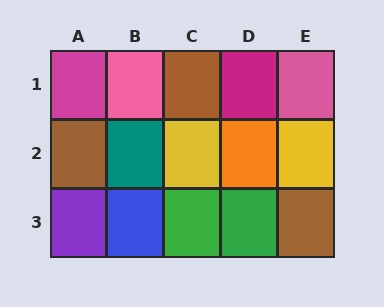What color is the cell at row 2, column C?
Yellow.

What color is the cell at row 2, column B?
Teal.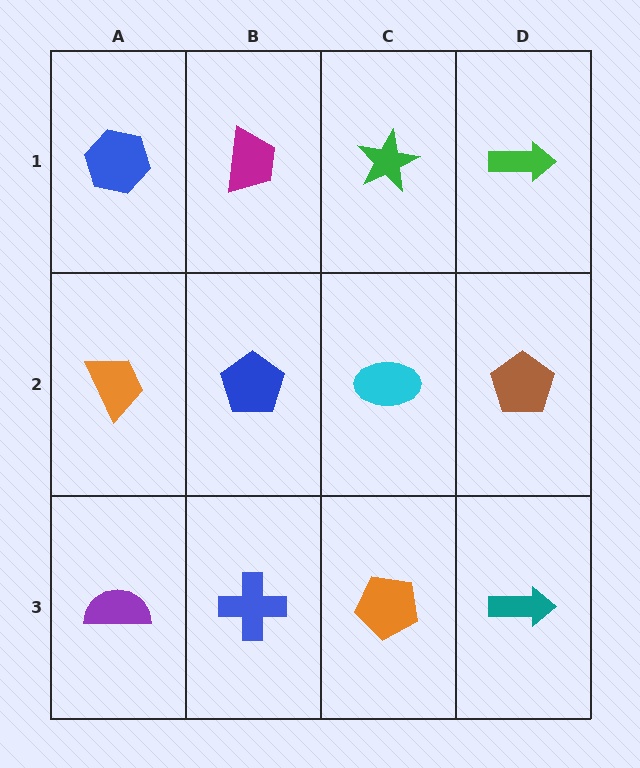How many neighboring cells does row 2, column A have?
3.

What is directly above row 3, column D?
A brown pentagon.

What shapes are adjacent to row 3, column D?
A brown pentagon (row 2, column D), an orange pentagon (row 3, column C).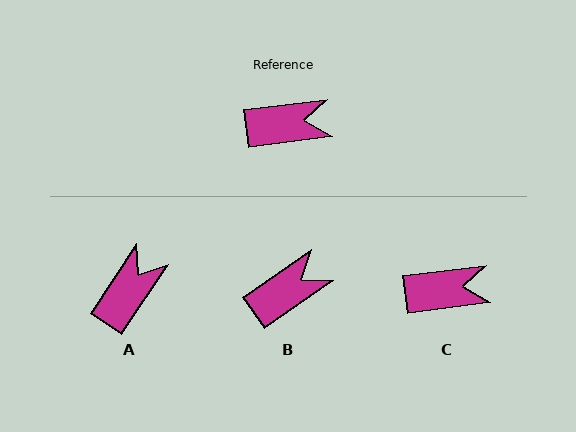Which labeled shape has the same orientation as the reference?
C.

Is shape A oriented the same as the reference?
No, it is off by about 50 degrees.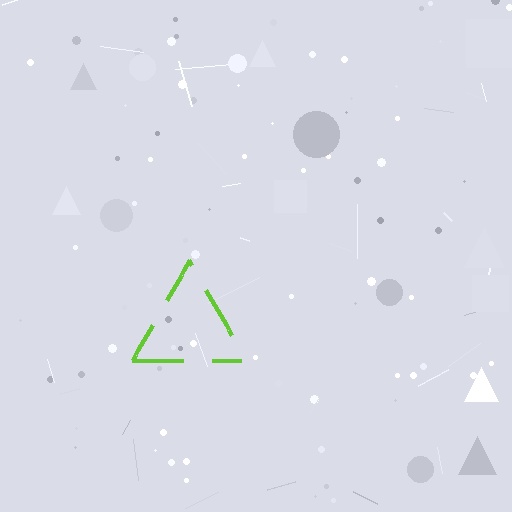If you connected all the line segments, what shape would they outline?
They would outline a triangle.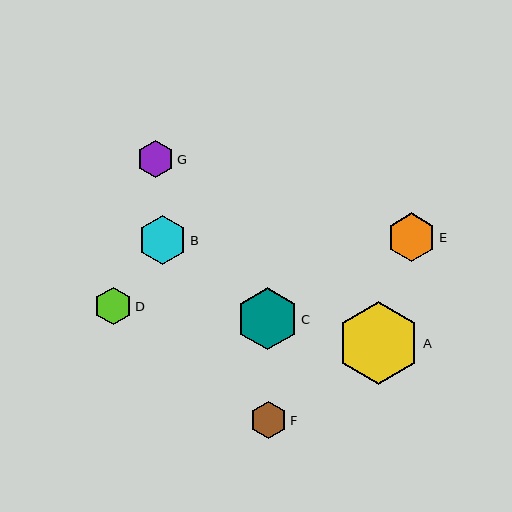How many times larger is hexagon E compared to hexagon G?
Hexagon E is approximately 1.3 times the size of hexagon G.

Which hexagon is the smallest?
Hexagon G is the smallest with a size of approximately 37 pixels.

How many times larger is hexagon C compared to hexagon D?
Hexagon C is approximately 1.7 times the size of hexagon D.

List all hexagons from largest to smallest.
From largest to smallest: A, C, B, E, D, F, G.